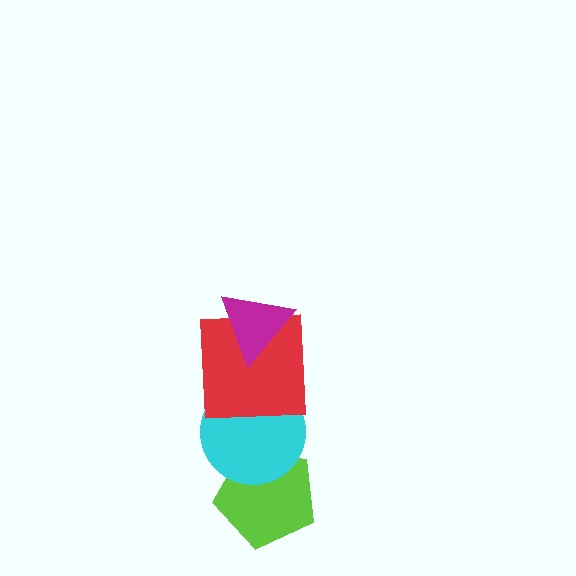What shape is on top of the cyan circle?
The red square is on top of the cyan circle.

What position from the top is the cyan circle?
The cyan circle is 3rd from the top.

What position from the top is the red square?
The red square is 2nd from the top.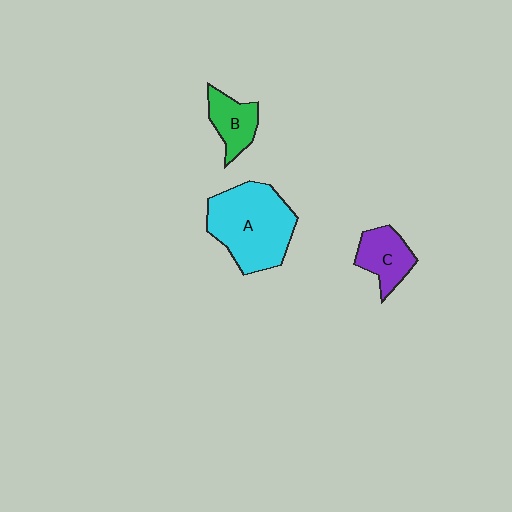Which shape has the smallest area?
Shape B (green).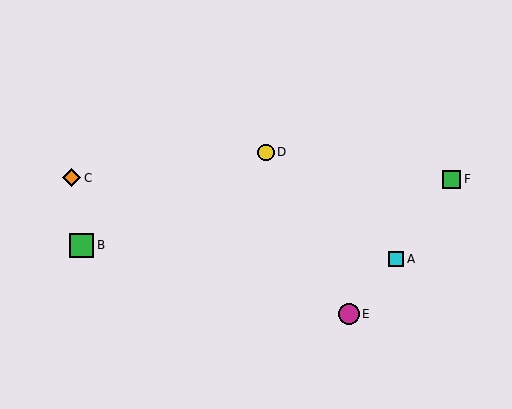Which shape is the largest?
The green square (labeled B) is the largest.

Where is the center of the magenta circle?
The center of the magenta circle is at (349, 314).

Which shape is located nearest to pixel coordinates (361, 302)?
The magenta circle (labeled E) at (349, 314) is nearest to that location.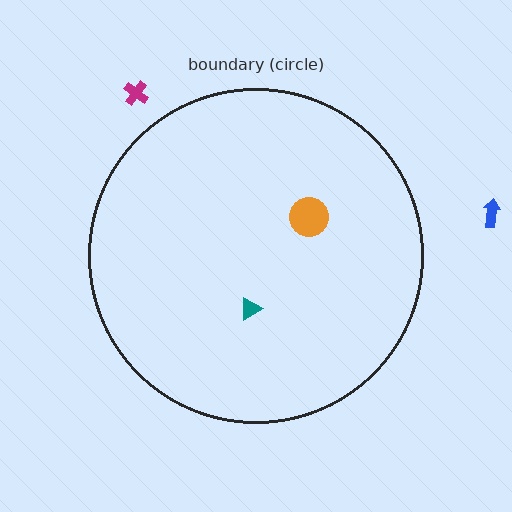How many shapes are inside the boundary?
2 inside, 2 outside.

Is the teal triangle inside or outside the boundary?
Inside.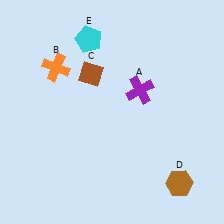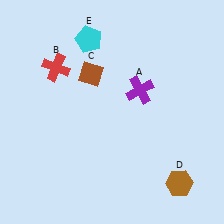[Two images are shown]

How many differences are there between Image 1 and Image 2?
There is 1 difference between the two images.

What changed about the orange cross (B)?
In Image 1, B is orange. In Image 2, it changed to red.